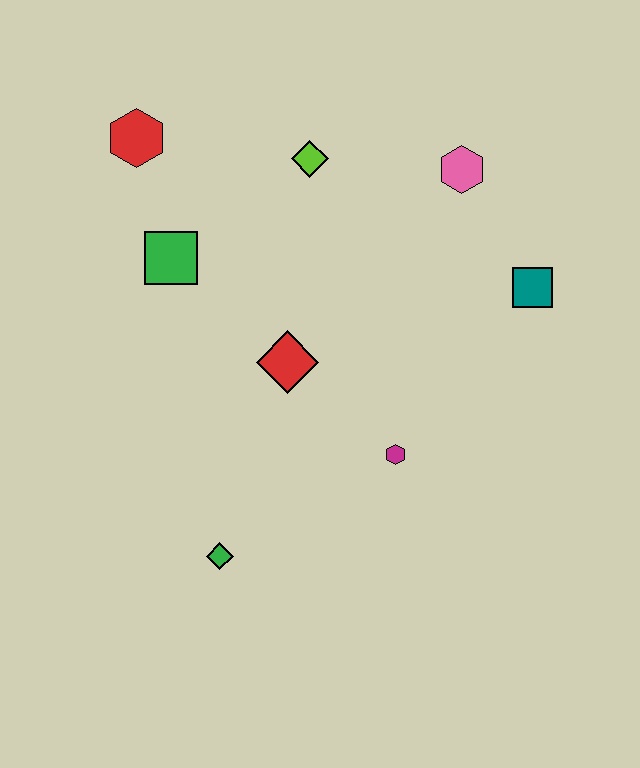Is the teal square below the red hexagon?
Yes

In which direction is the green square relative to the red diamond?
The green square is to the left of the red diamond.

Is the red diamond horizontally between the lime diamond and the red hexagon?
Yes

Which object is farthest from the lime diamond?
The green diamond is farthest from the lime diamond.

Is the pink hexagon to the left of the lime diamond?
No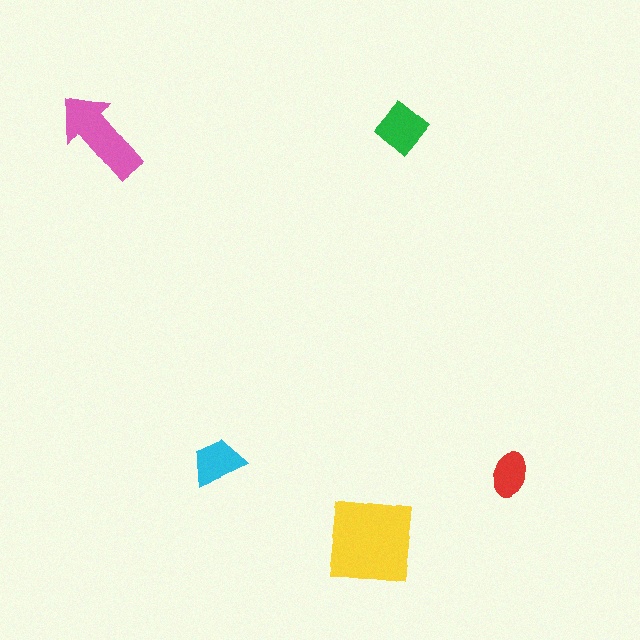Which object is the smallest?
The red ellipse.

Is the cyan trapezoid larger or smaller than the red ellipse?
Larger.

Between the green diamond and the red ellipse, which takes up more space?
The green diamond.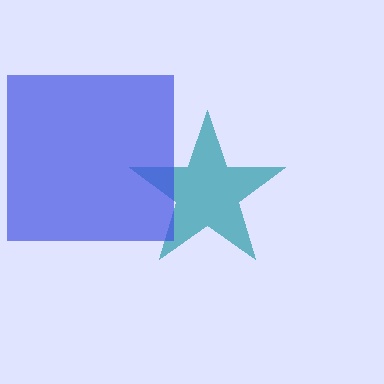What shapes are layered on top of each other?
The layered shapes are: a teal star, a blue square.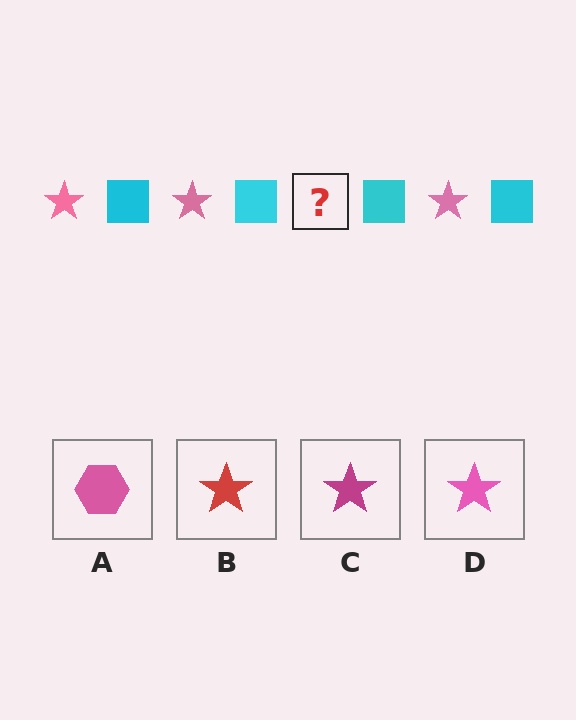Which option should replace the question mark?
Option D.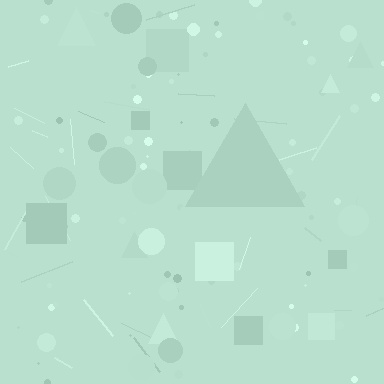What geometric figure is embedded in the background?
A triangle is embedded in the background.